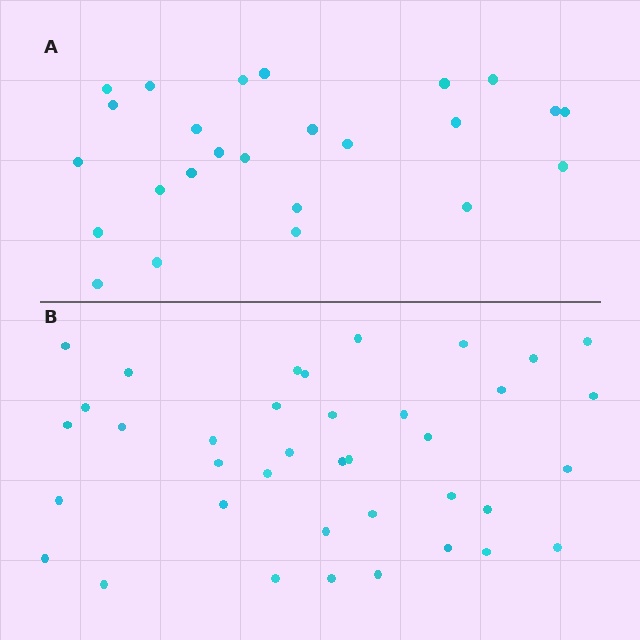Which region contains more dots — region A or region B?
Region B (the bottom region) has more dots.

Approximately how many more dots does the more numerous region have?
Region B has approximately 15 more dots than region A.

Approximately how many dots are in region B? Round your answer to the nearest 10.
About 40 dots. (The exact count is 38, which rounds to 40.)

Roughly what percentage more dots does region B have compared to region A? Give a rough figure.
About 50% more.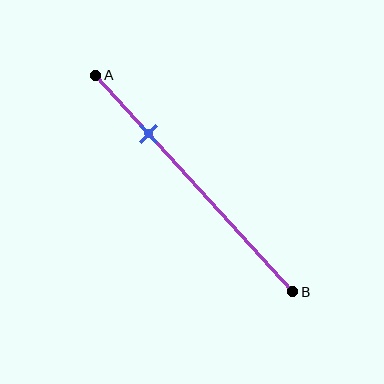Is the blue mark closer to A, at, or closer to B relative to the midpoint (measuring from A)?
The blue mark is closer to point A than the midpoint of segment AB.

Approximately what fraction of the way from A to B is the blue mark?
The blue mark is approximately 25% of the way from A to B.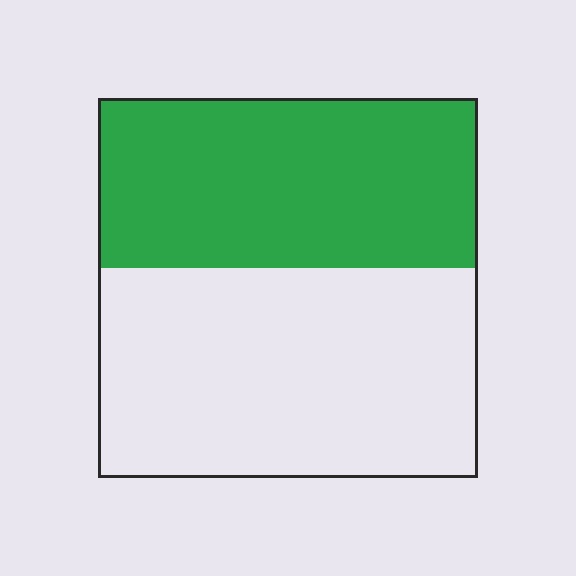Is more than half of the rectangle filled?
No.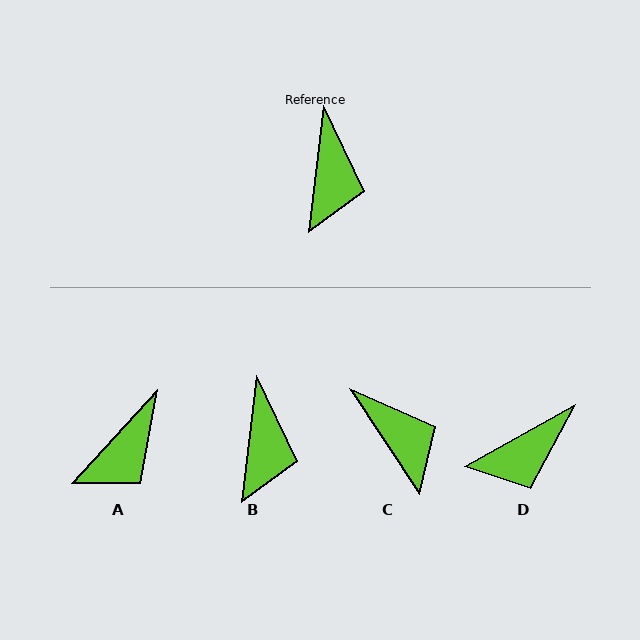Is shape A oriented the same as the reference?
No, it is off by about 36 degrees.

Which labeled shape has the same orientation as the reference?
B.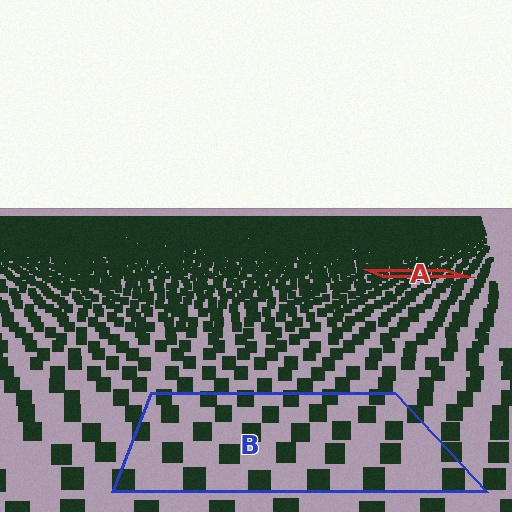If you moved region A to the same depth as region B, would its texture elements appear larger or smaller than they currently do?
They would appear larger. At a closer depth, the same texture elements are projected at a bigger on-screen size.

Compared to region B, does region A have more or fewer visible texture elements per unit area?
Region A has more texture elements per unit area — they are packed more densely because it is farther away.